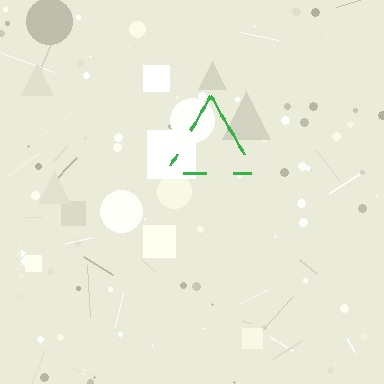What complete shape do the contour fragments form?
The contour fragments form a triangle.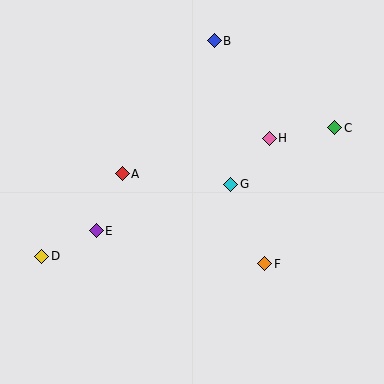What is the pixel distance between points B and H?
The distance between B and H is 112 pixels.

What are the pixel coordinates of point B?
Point B is at (214, 41).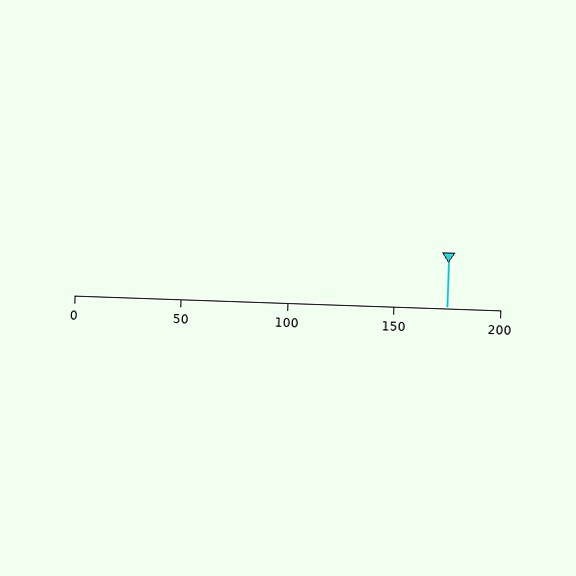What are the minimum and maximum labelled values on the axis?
The axis runs from 0 to 200.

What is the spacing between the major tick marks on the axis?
The major ticks are spaced 50 apart.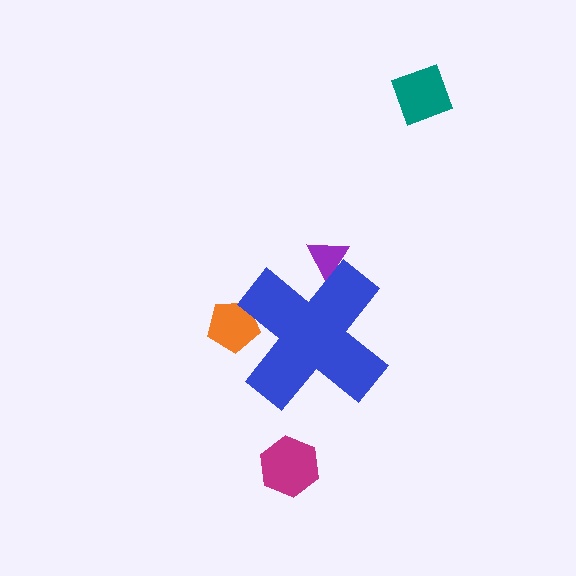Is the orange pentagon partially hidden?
Yes, the orange pentagon is partially hidden behind the blue cross.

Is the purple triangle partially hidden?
Yes, the purple triangle is partially hidden behind the blue cross.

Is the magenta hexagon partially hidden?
No, the magenta hexagon is fully visible.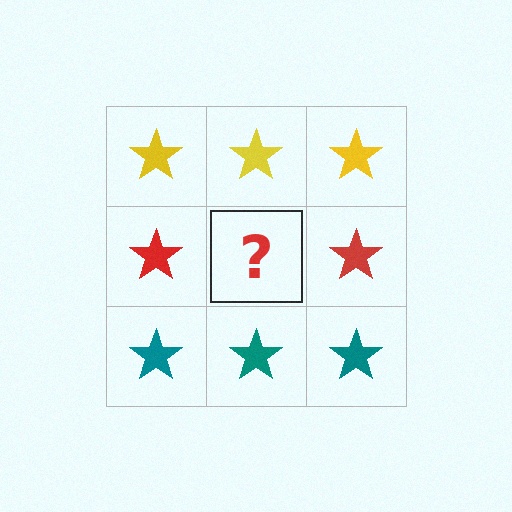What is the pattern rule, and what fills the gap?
The rule is that each row has a consistent color. The gap should be filled with a red star.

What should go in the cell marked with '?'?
The missing cell should contain a red star.